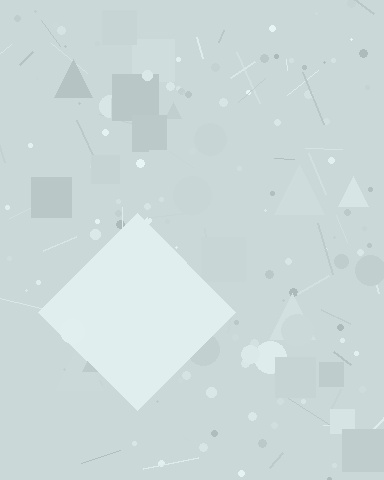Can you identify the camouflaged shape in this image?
The camouflaged shape is a diamond.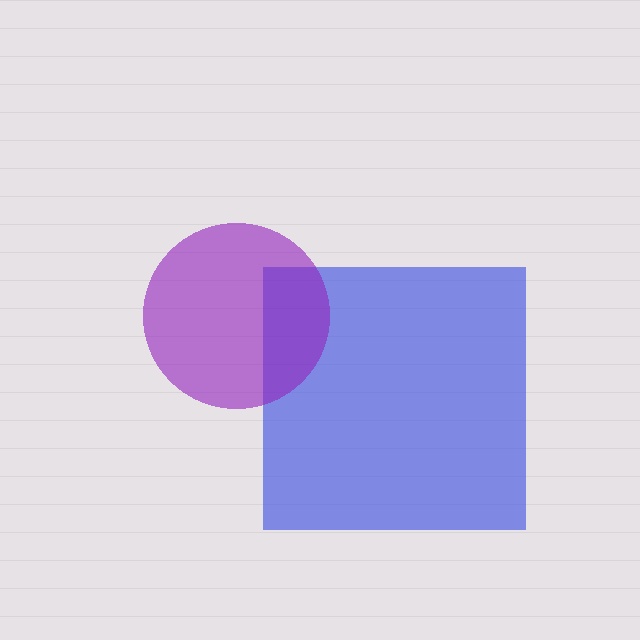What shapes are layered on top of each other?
The layered shapes are: a blue square, a purple circle.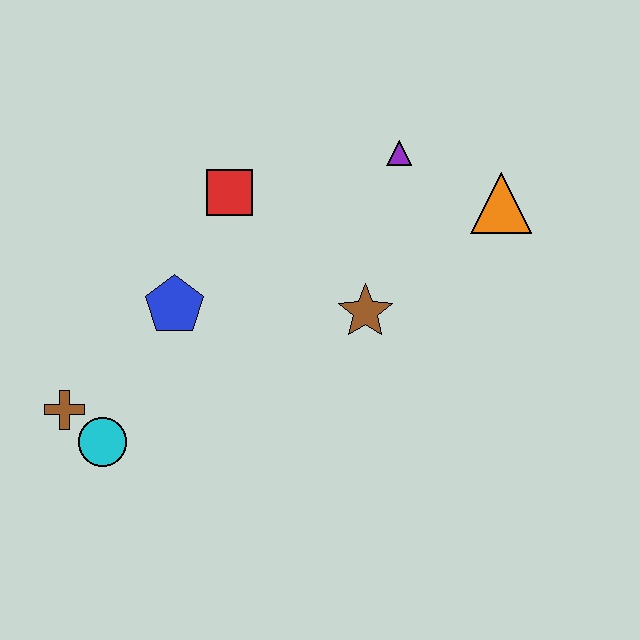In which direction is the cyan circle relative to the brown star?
The cyan circle is to the left of the brown star.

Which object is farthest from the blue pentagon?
The orange triangle is farthest from the blue pentagon.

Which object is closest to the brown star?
The purple triangle is closest to the brown star.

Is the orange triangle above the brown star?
Yes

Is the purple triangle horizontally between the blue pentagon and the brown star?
No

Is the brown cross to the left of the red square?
Yes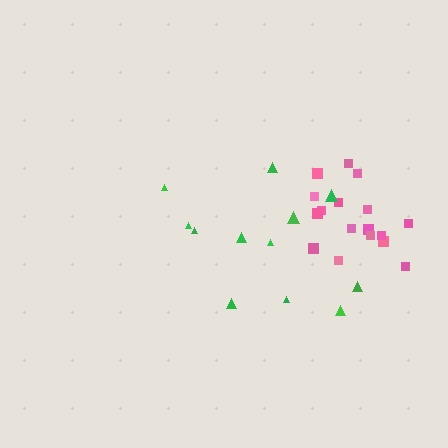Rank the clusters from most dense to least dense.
pink, green.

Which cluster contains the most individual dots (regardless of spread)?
Pink (17).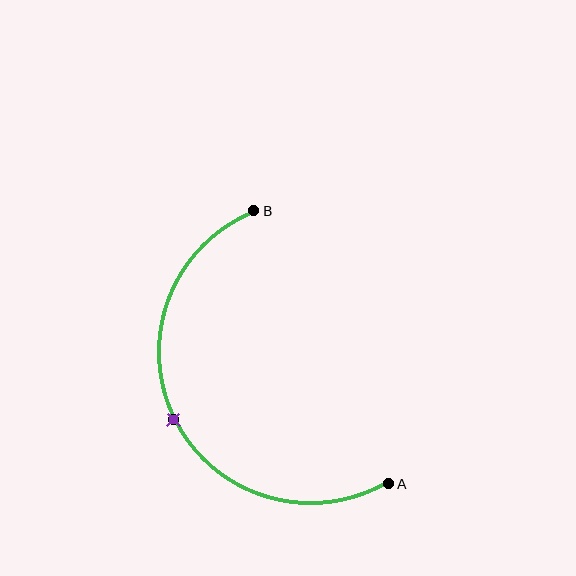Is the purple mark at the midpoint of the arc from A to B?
Yes. The purple mark lies on the arc at equal arc-length from both A and B — it is the arc midpoint.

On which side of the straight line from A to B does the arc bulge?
The arc bulges to the left of the straight line connecting A and B.